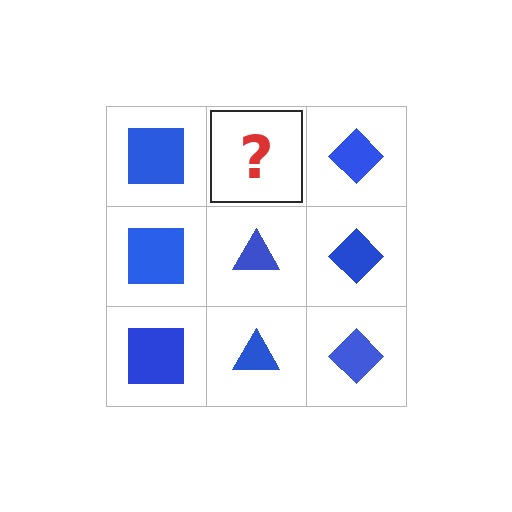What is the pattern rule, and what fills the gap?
The rule is that each column has a consistent shape. The gap should be filled with a blue triangle.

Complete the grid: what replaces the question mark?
The question mark should be replaced with a blue triangle.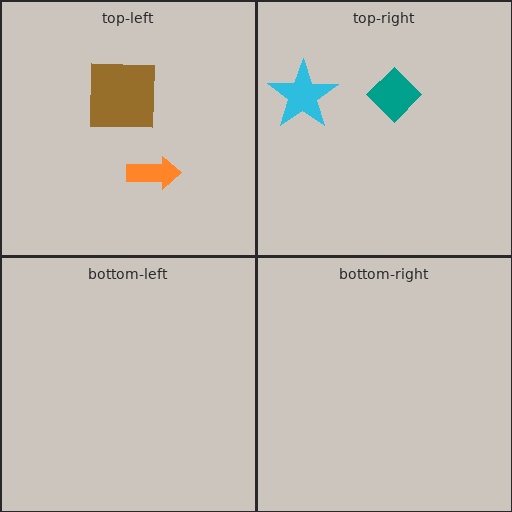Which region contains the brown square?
The top-left region.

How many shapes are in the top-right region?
2.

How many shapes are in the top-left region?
2.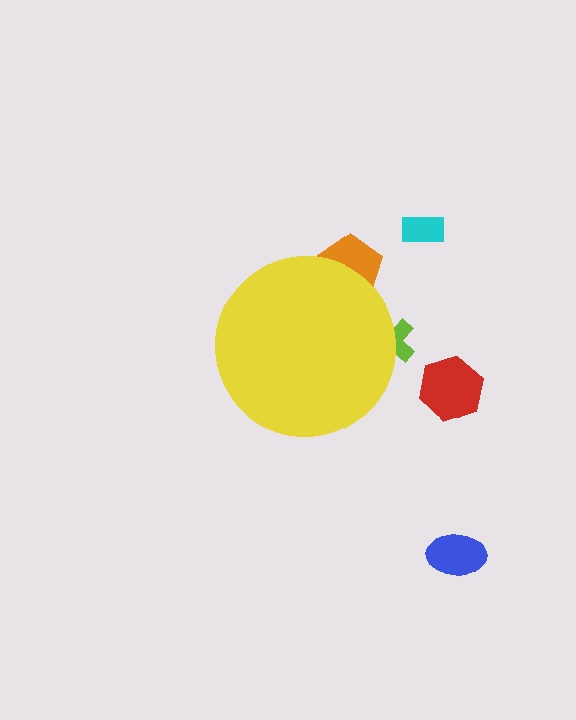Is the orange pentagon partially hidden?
Yes, the orange pentagon is partially hidden behind the yellow circle.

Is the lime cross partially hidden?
Yes, the lime cross is partially hidden behind the yellow circle.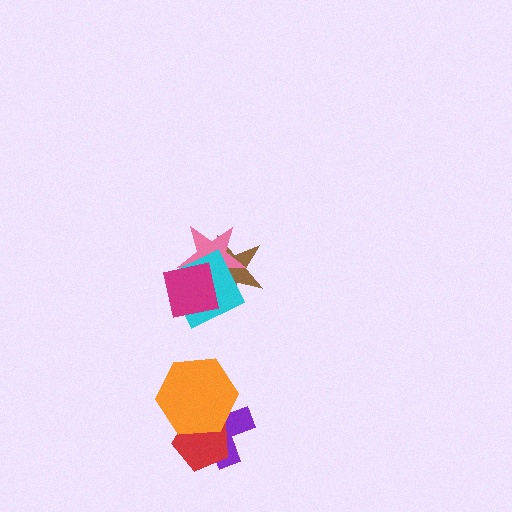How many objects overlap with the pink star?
3 objects overlap with the pink star.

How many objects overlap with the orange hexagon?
2 objects overlap with the orange hexagon.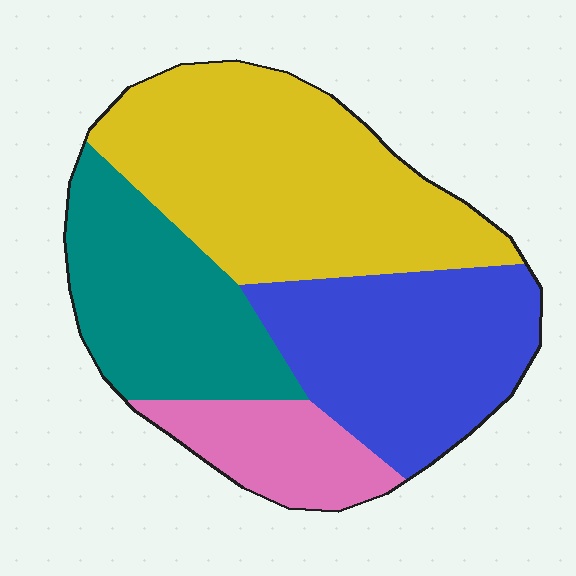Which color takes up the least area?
Pink, at roughly 10%.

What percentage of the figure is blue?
Blue covers around 25% of the figure.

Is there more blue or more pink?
Blue.